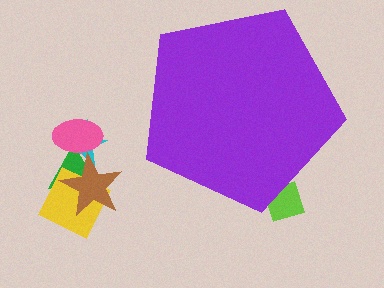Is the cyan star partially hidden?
No, the cyan star is fully visible.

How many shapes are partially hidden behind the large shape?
1 shape is partially hidden.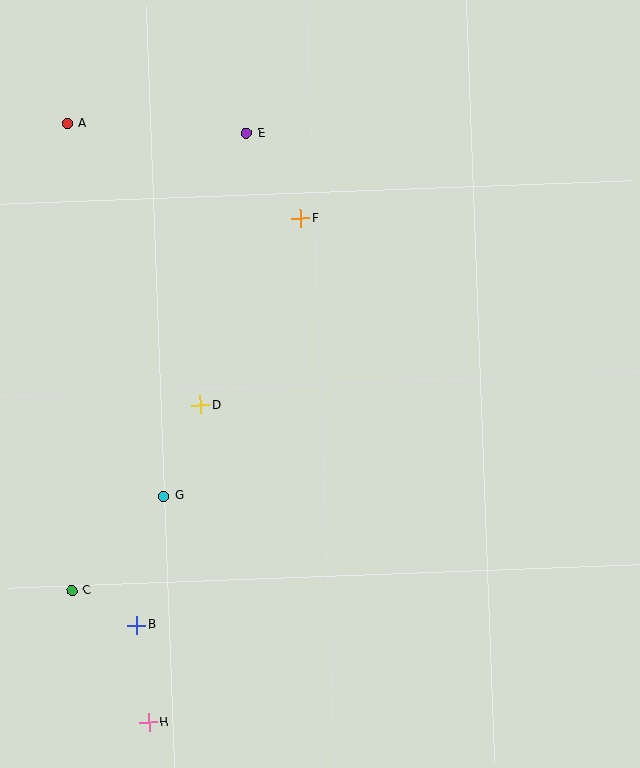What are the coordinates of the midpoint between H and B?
The midpoint between H and B is at (143, 674).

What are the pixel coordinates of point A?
Point A is at (67, 123).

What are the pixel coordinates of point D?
Point D is at (200, 405).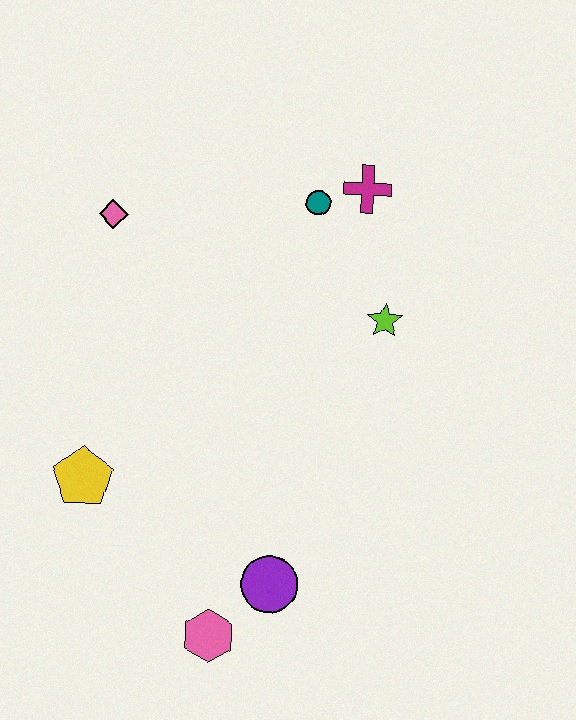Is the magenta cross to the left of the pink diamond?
No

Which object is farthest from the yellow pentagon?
The magenta cross is farthest from the yellow pentagon.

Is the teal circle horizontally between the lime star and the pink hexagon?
Yes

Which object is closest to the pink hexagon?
The purple circle is closest to the pink hexagon.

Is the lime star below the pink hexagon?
No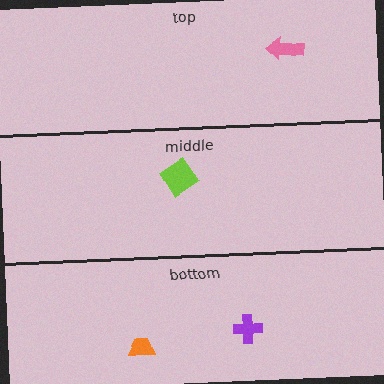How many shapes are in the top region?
1.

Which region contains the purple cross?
The bottom region.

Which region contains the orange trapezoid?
The bottom region.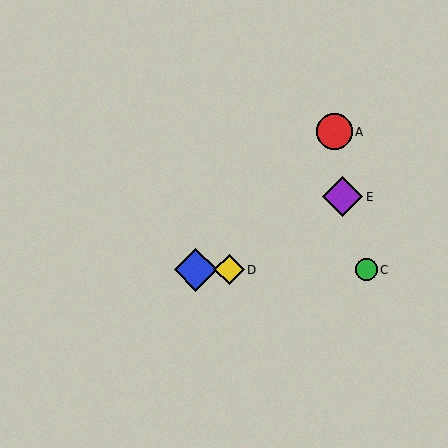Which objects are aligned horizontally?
Objects B, C, D are aligned horizontally.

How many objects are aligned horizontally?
3 objects (B, C, D) are aligned horizontally.